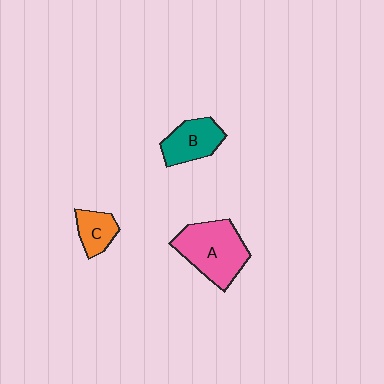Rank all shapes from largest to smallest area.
From largest to smallest: A (pink), B (teal), C (orange).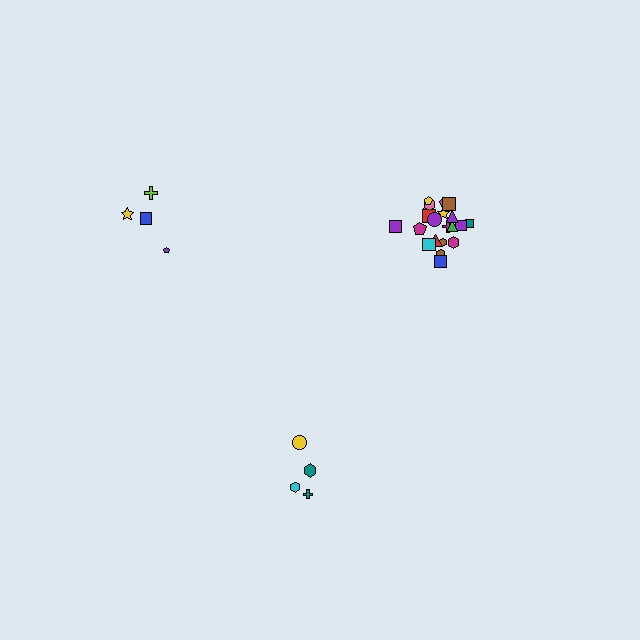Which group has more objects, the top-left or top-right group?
The top-right group.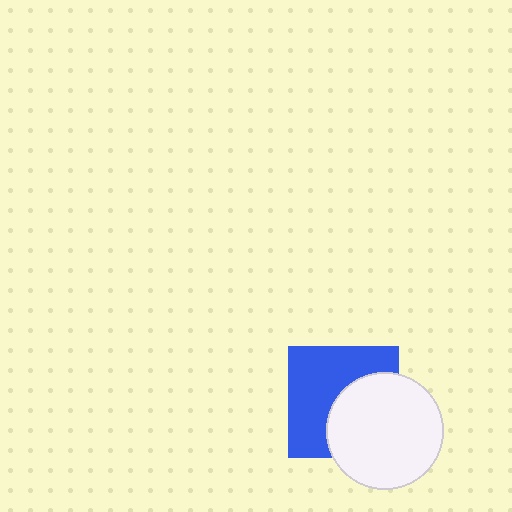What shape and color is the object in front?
The object in front is a white circle.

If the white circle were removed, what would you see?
You would see the complete blue square.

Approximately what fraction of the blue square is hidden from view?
Roughly 44% of the blue square is hidden behind the white circle.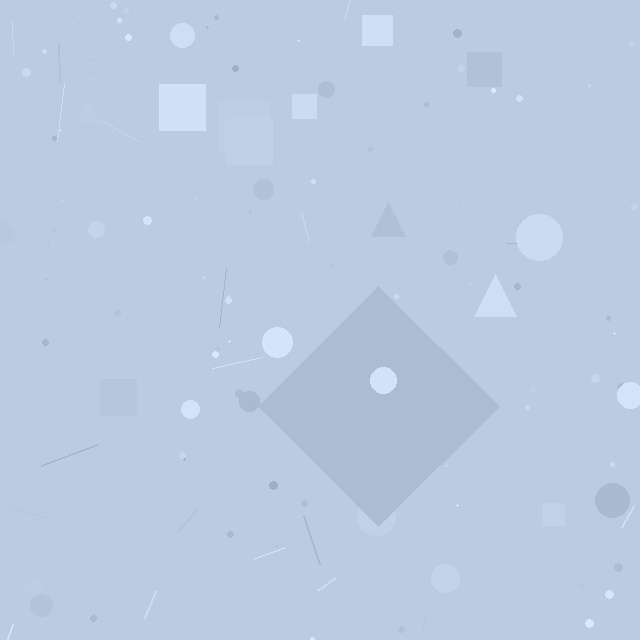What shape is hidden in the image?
A diamond is hidden in the image.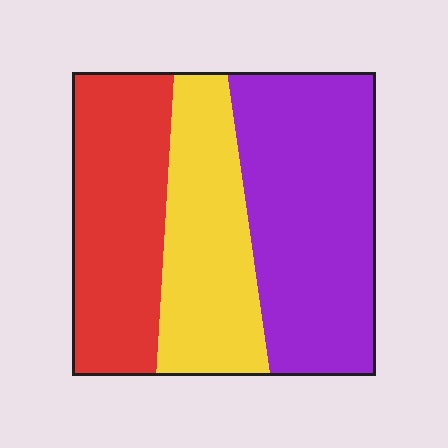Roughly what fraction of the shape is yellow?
Yellow takes up about one quarter (1/4) of the shape.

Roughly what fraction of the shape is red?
Red covers around 30% of the shape.